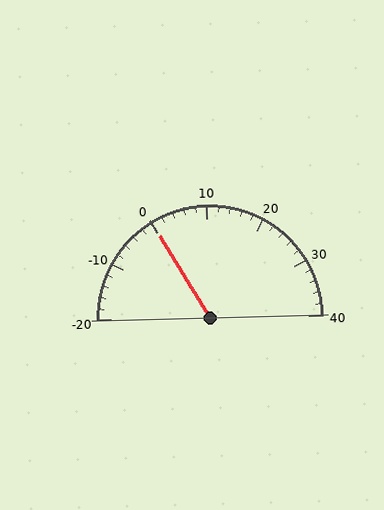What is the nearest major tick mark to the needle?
The nearest major tick mark is 0.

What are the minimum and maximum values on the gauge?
The gauge ranges from -20 to 40.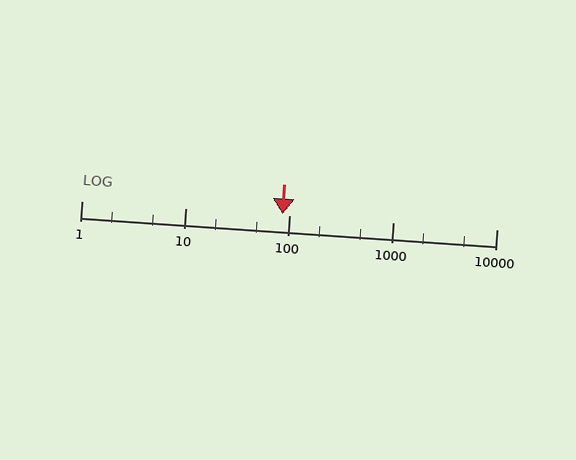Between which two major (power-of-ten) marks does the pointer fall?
The pointer is between 10 and 100.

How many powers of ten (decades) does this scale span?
The scale spans 4 decades, from 1 to 10000.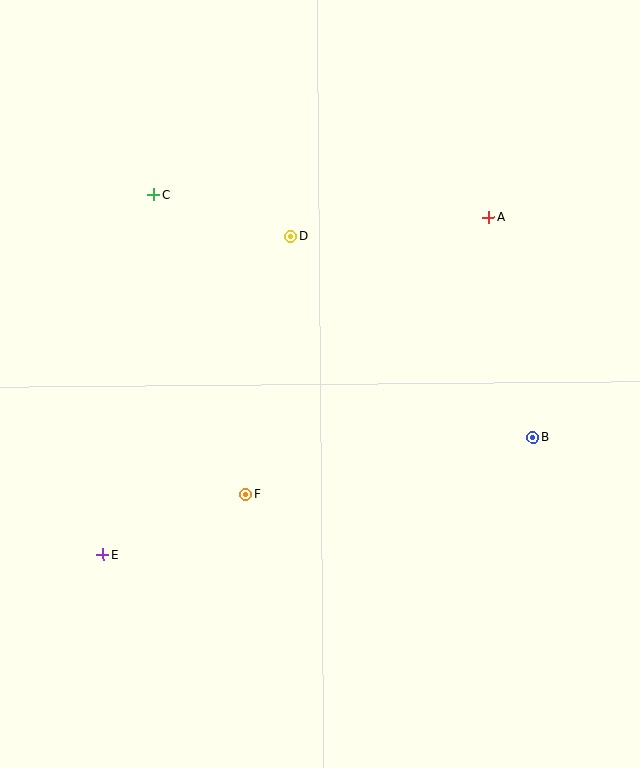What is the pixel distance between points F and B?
The distance between F and B is 293 pixels.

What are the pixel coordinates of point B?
Point B is at (533, 438).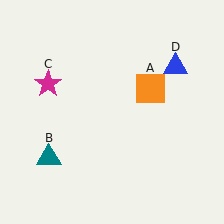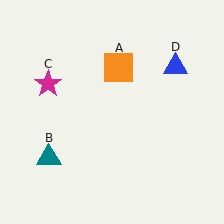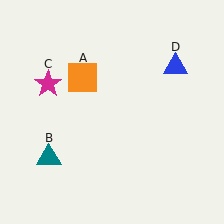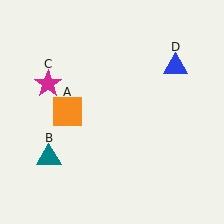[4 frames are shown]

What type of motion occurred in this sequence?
The orange square (object A) rotated counterclockwise around the center of the scene.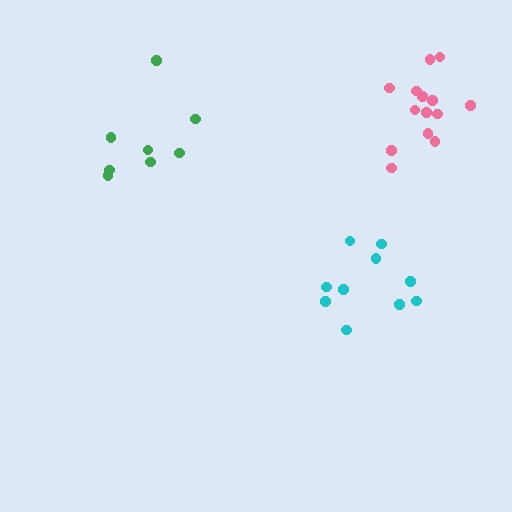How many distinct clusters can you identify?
There are 3 distinct clusters.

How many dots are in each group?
Group 1: 14 dots, Group 2: 8 dots, Group 3: 10 dots (32 total).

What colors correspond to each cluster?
The clusters are colored: pink, green, cyan.